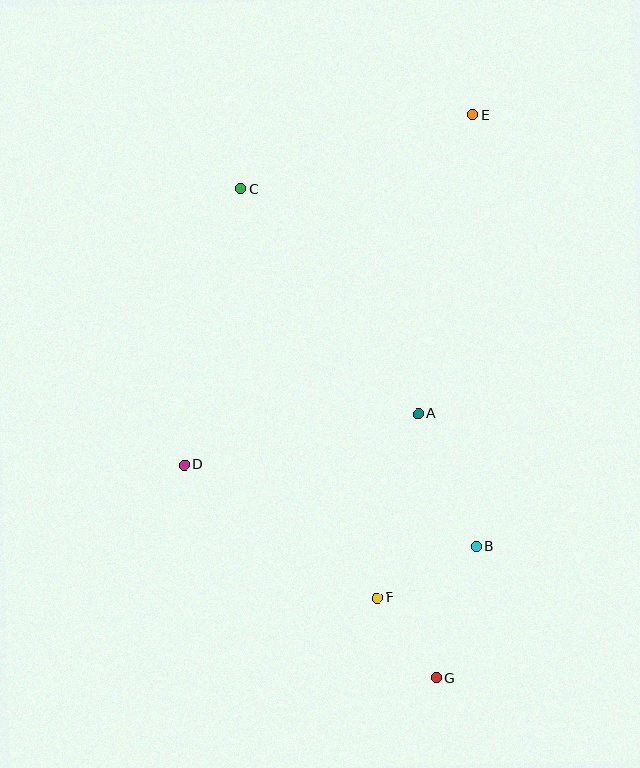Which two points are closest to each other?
Points F and G are closest to each other.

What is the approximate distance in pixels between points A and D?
The distance between A and D is approximately 239 pixels.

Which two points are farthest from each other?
Points E and G are farthest from each other.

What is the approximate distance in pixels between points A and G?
The distance between A and G is approximately 265 pixels.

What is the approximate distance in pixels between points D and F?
The distance between D and F is approximately 234 pixels.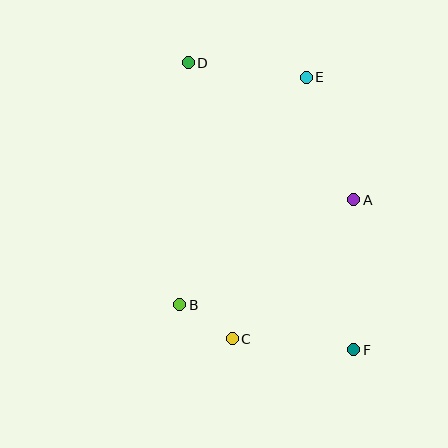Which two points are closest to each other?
Points B and C are closest to each other.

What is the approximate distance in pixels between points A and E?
The distance between A and E is approximately 131 pixels.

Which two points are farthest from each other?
Points D and F are farthest from each other.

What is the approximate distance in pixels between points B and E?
The distance between B and E is approximately 260 pixels.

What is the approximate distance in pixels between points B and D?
The distance between B and D is approximately 242 pixels.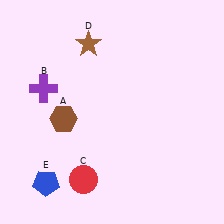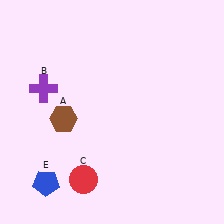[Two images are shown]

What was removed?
The brown star (D) was removed in Image 2.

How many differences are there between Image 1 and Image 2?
There is 1 difference between the two images.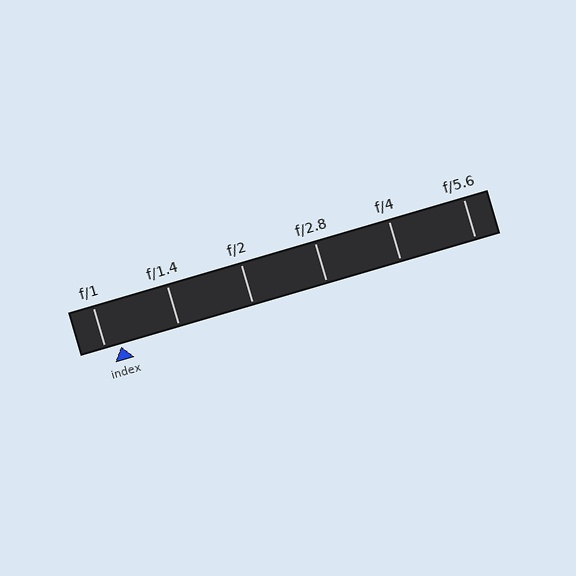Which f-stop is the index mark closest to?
The index mark is closest to f/1.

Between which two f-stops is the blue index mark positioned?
The index mark is between f/1 and f/1.4.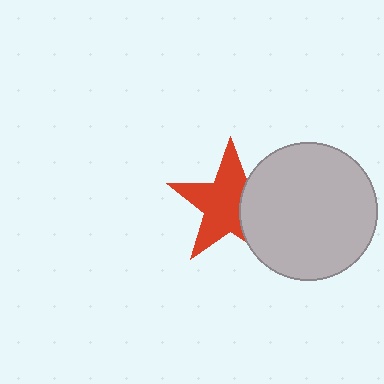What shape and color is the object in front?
The object in front is a light gray circle.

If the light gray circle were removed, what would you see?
You would see the complete red star.